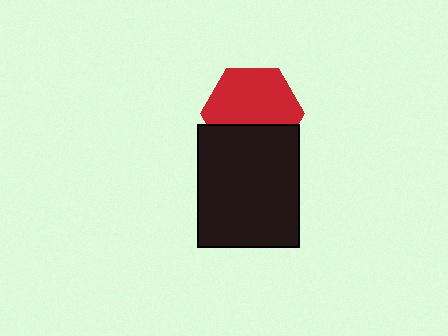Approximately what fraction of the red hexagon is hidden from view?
Roughly 36% of the red hexagon is hidden behind the black rectangle.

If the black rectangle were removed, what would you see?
You would see the complete red hexagon.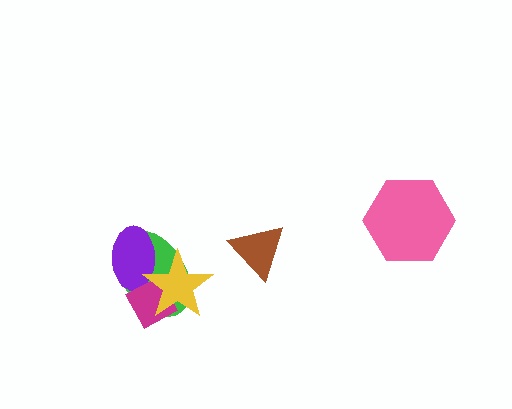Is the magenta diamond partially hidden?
Yes, it is partially covered by another shape.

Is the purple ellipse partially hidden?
Yes, it is partially covered by another shape.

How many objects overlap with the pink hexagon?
0 objects overlap with the pink hexagon.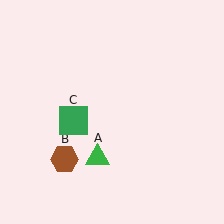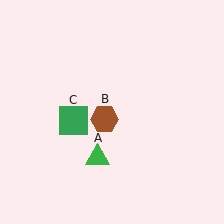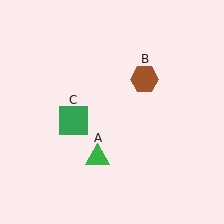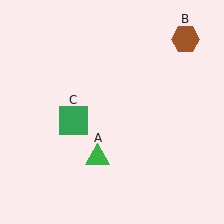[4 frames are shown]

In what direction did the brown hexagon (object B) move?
The brown hexagon (object B) moved up and to the right.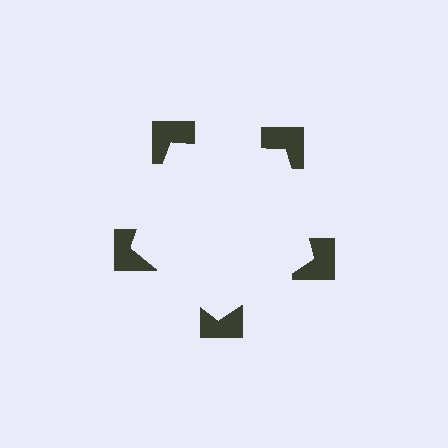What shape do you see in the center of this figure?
An illusory pentagon — its edges are inferred from the aligned wedge cuts in the notched squares, not physically drawn.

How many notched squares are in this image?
There are 5 — one at each vertex of the illusory pentagon.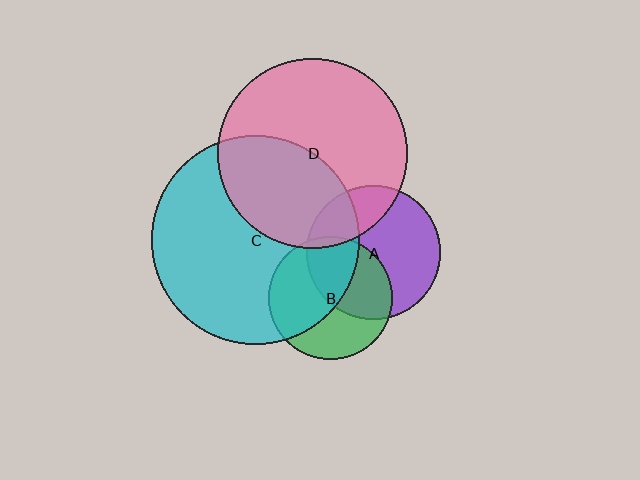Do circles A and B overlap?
Yes.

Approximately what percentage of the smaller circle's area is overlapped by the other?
Approximately 45%.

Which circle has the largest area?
Circle C (cyan).